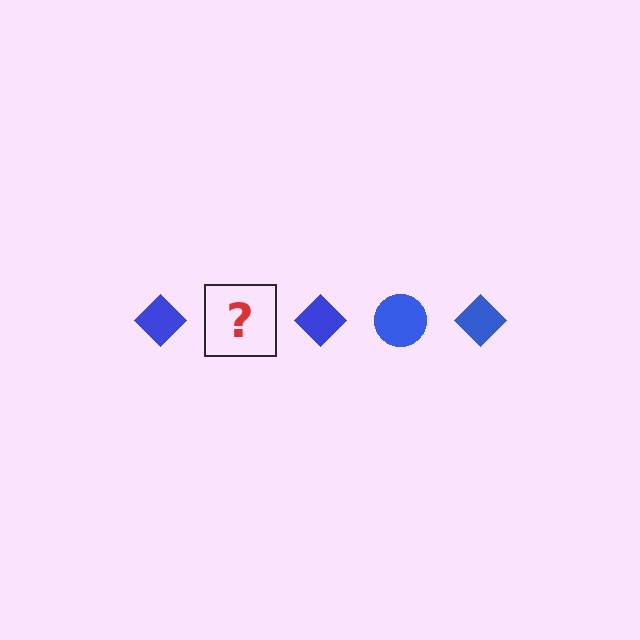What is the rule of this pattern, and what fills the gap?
The rule is that the pattern cycles through diamond, circle shapes in blue. The gap should be filled with a blue circle.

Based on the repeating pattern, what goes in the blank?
The blank should be a blue circle.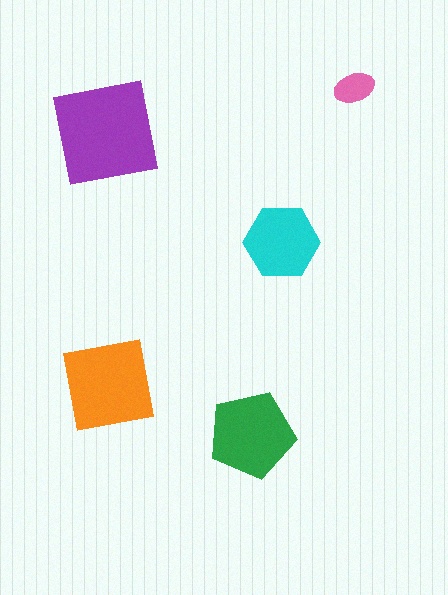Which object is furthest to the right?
The pink ellipse is rightmost.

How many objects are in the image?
There are 5 objects in the image.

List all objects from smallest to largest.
The pink ellipse, the cyan hexagon, the green pentagon, the orange square, the purple square.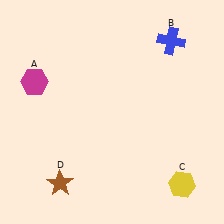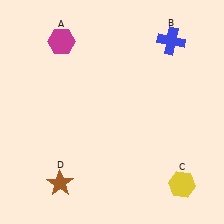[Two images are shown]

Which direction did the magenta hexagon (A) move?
The magenta hexagon (A) moved up.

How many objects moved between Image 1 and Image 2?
1 object moved between the two images.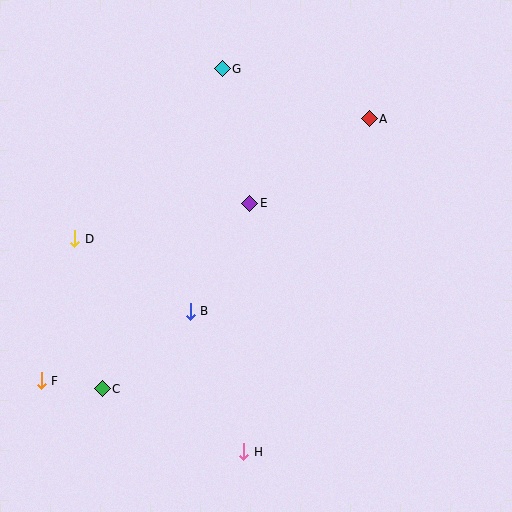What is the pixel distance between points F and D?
The distance between F and D is 146 pixels.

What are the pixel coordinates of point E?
Point E is at (250, 203).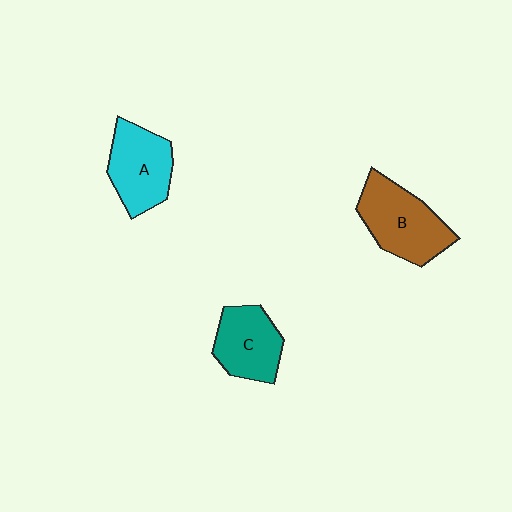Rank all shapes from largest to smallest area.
From largest to smallest: B (brown), A (cyan), C (teal).